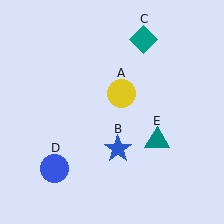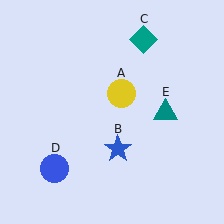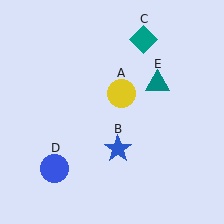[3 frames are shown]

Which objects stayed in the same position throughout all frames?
Yellow circle (object A) and blue star (object B) and teal diamond (object C) and blue circle (object D) remained stationary.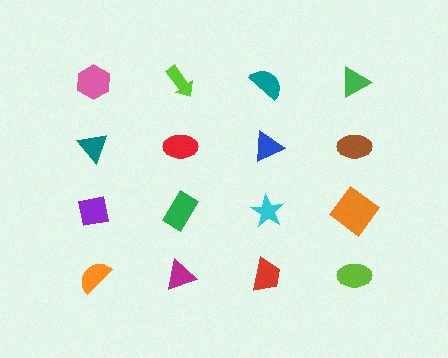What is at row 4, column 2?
A magenta triangle.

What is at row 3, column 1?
A purple square.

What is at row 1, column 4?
A green triangle.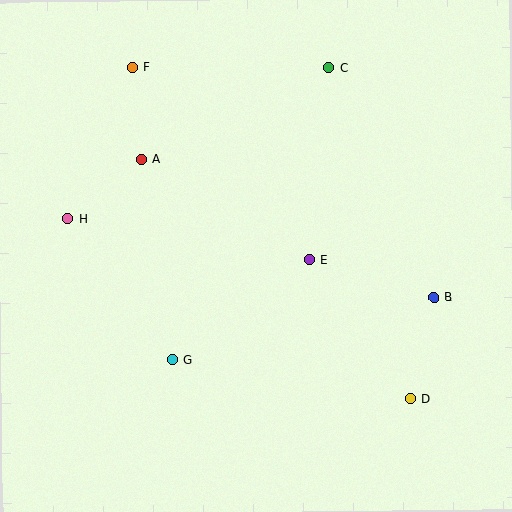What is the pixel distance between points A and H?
The distance between A and H is 95 pixels.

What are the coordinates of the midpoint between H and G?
The midpoint between H and G is at (120, 289).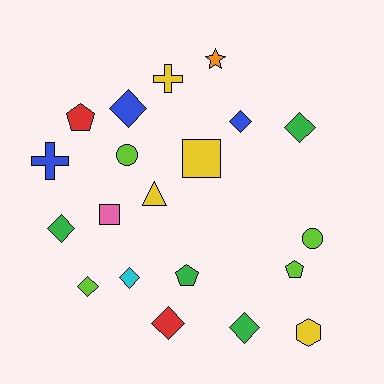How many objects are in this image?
There are 20 objects.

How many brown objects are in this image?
There are no brown objects.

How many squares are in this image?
There are 2 squares.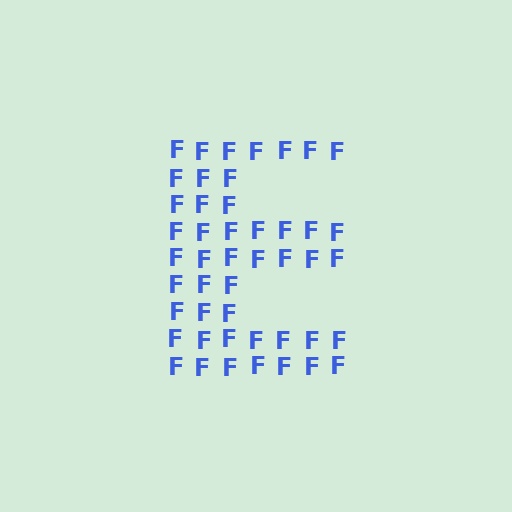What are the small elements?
The small elements are letter F's.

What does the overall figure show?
The overall figure shows the letter E.